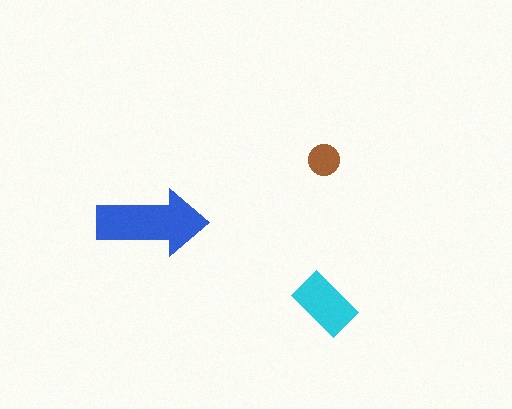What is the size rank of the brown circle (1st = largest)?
3rd.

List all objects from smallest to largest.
The brown circle, the cyan rectangle, the blue arrow.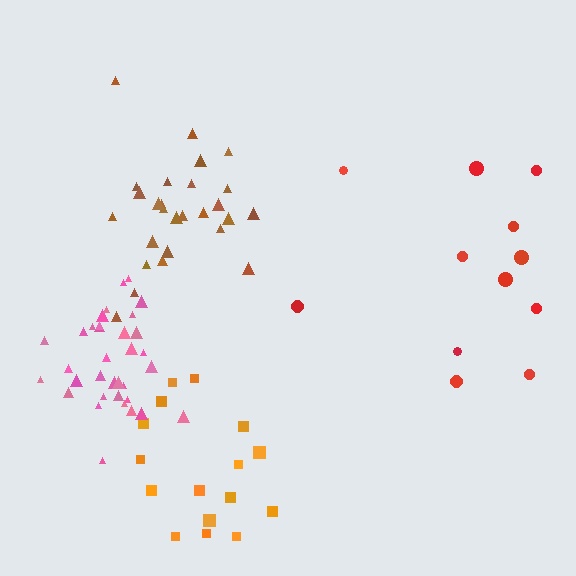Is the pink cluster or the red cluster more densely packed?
Pink.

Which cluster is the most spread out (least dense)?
Red.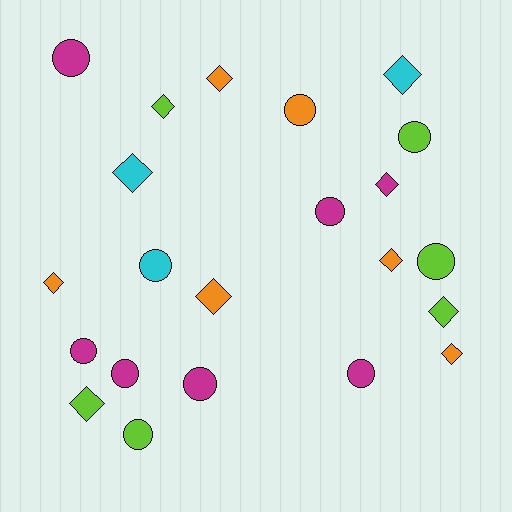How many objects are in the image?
There are 22 objects.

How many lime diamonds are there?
There are 3 lime diamonds.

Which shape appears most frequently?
Diamond, with 11 objects.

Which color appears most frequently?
Magenta, with 7 objects.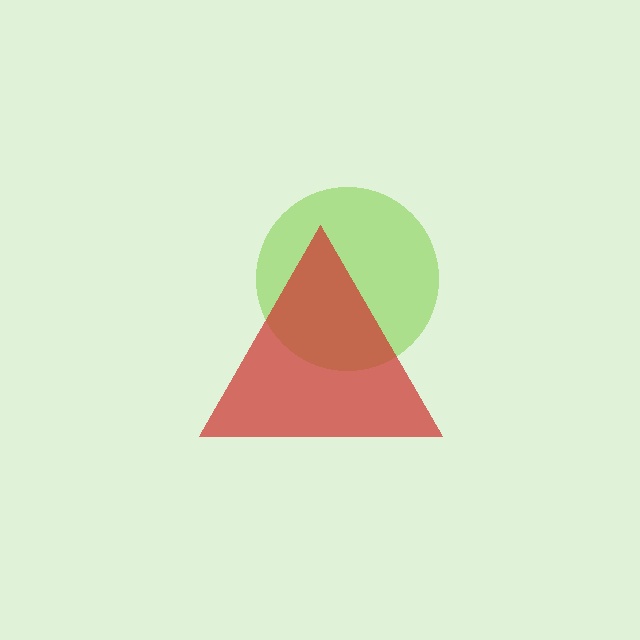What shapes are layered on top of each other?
The layered shapes are: a lime circle, a red triangle.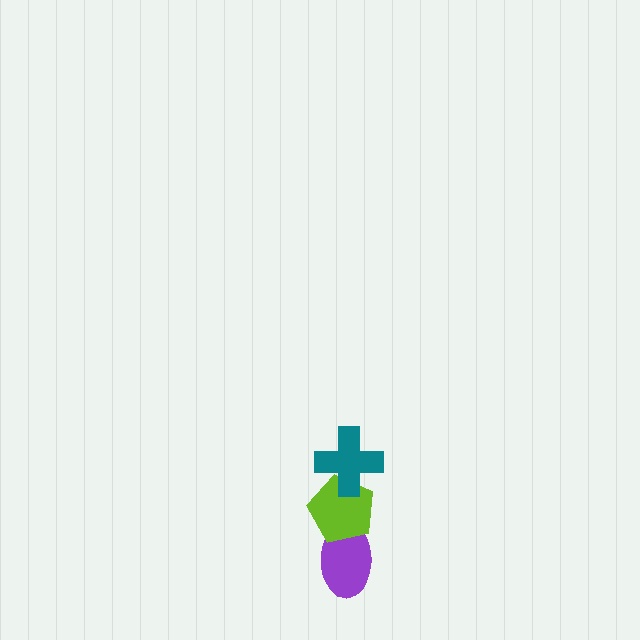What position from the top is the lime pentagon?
The lime pentagon is 2nd from the top.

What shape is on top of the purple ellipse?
The lime pentagon is on top of the purple ellipse.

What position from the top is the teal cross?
The teal cross is 1st from the top.